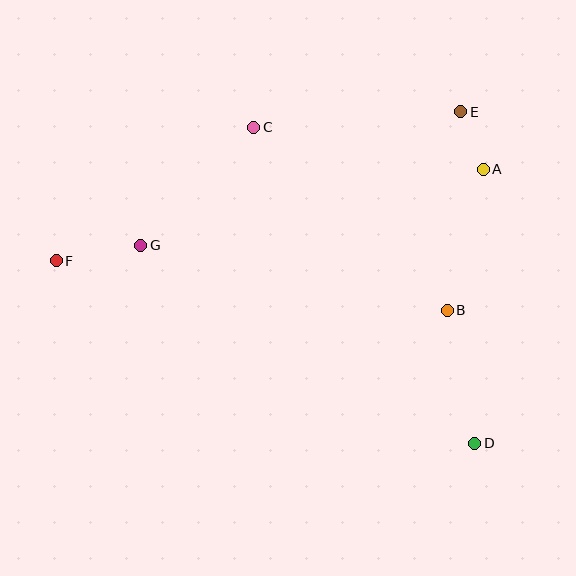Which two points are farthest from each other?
Points D and F are farthest from each other.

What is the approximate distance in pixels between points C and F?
The distance between C and F is approximately 239 pixels.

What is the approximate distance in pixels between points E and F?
The distance between E and F is approximately 431 pixels.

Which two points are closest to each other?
Points A and E are closest to each other.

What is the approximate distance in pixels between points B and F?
The distance between B and F is approximately 394 pixels.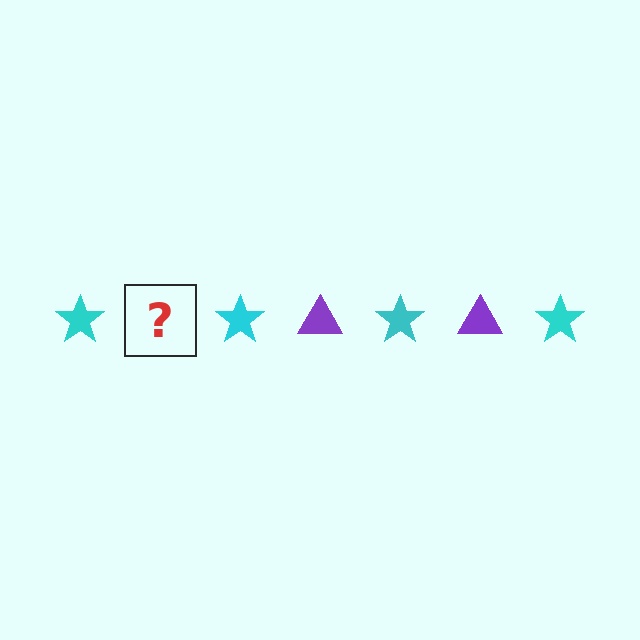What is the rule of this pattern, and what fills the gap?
The rule is that the pattern alternates between cyan star and purple triangle. The gap should be filled with a purple triangle.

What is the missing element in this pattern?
The missing element is a purple triangle.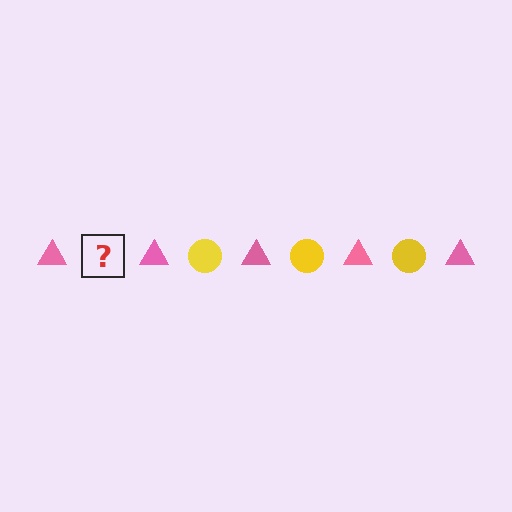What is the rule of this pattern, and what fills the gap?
The rule is that the pattern alternates between pink triangle and yellow circle. The gap should be filled with a yellow circle.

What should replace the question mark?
The question mark should be replaced with a yellow circle.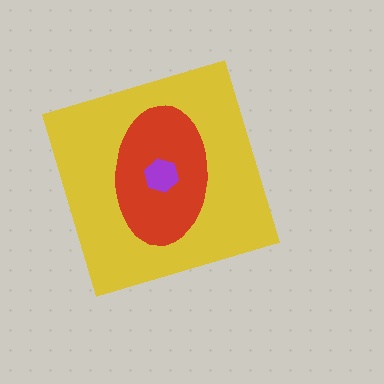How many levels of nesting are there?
3.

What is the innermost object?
The purple hexagon.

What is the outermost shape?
The yellow diamond.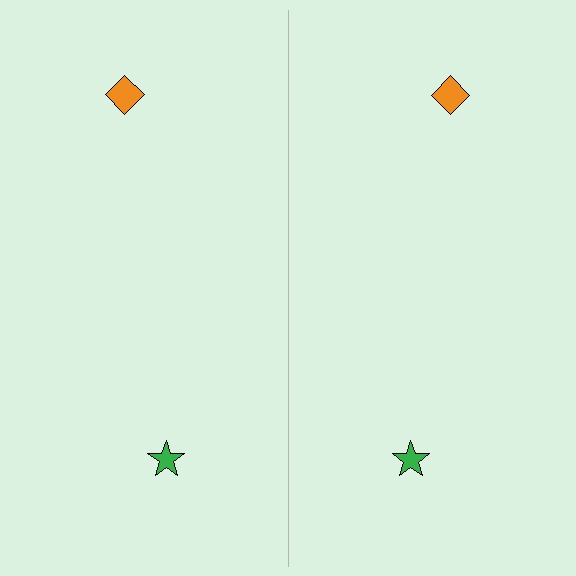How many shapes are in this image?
There are 4 shapes in this image.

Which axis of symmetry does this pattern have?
The pattern has a vertical axis of symmetry running through the center of the image.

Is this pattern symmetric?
Yes, this pattern has bilateral (reflection) symmetry.